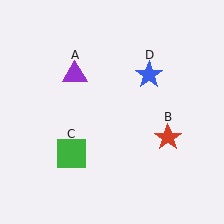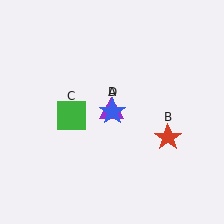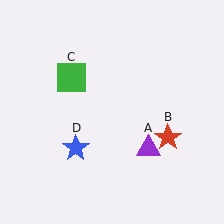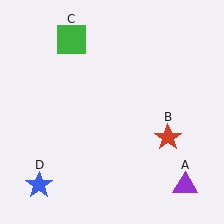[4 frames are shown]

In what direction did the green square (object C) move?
The green square (object C) moved up.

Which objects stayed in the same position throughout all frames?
Red star (object B) remained stationary.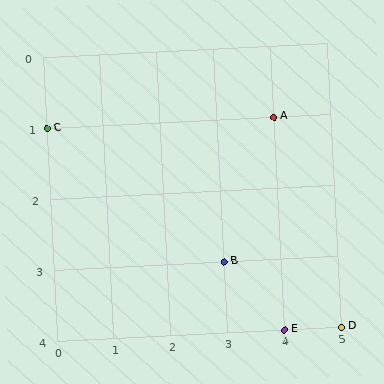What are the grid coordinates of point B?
Point B is at grid coordinates (3, 3).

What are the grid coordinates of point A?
Point A is at grid coordinates (4, 1).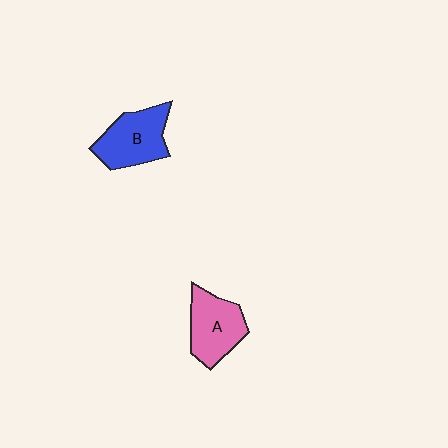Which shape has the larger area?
Shape B (blue).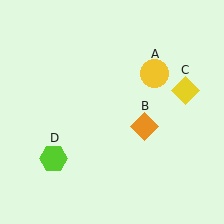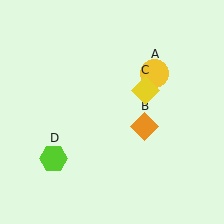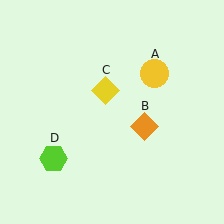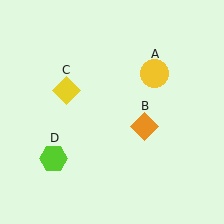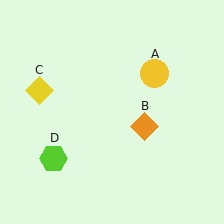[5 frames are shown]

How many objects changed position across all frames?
1 object changed position: yellow diamond (object C).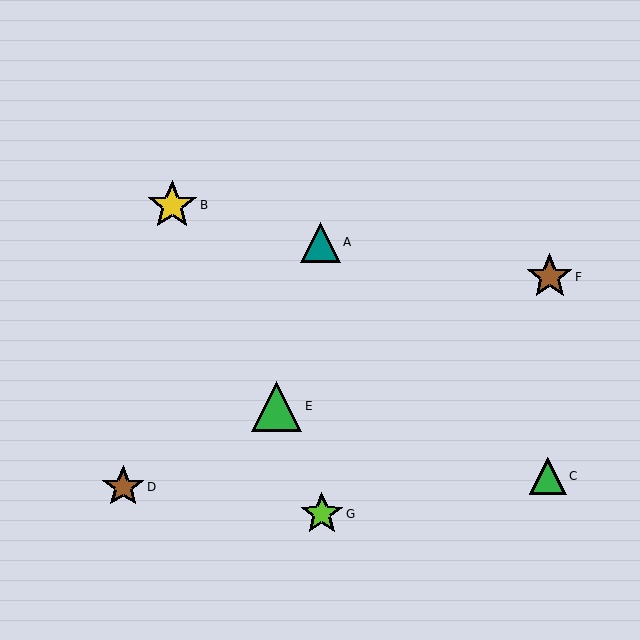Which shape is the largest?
The yellow star (labeled B) is the largest.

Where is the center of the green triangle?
The center of the green triangle is at (548, 476).